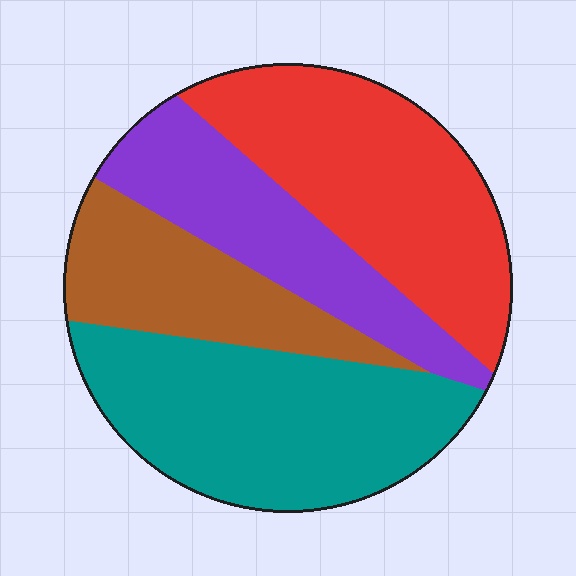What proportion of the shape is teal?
Teal covers around 30% of the shape.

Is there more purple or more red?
Red.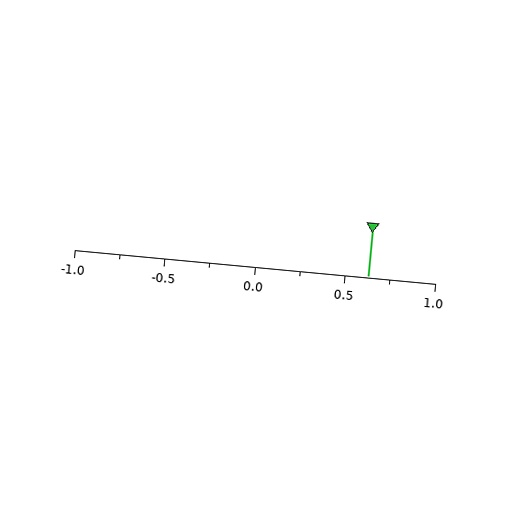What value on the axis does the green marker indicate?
The marker indicates approximately 0.62.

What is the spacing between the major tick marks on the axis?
The major ticks are spaced 0.5 apart.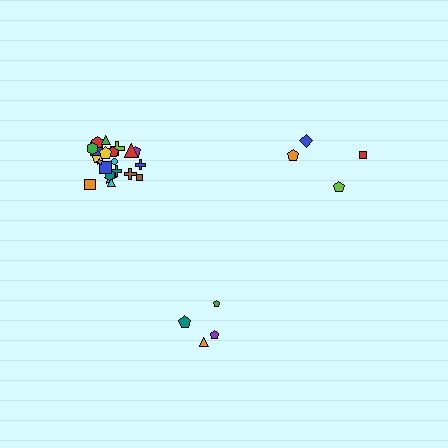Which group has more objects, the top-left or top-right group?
The top-left group.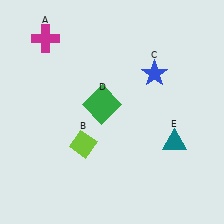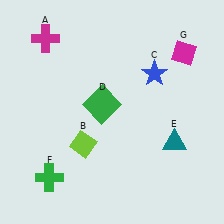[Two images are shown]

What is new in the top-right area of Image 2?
A magenta diamond (G) was added in the top-right area of Image 2.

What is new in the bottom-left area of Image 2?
A green cross (F) was added in the bottom-left area of Image 2.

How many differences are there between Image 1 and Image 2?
There are 2 differences between the two images.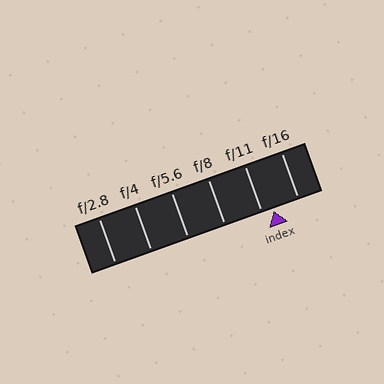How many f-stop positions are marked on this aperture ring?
There are 6 f-stop positions marked.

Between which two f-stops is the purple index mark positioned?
The index mark is between f/11 and f/16.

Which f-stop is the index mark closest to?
The index mark is closest to f/11.